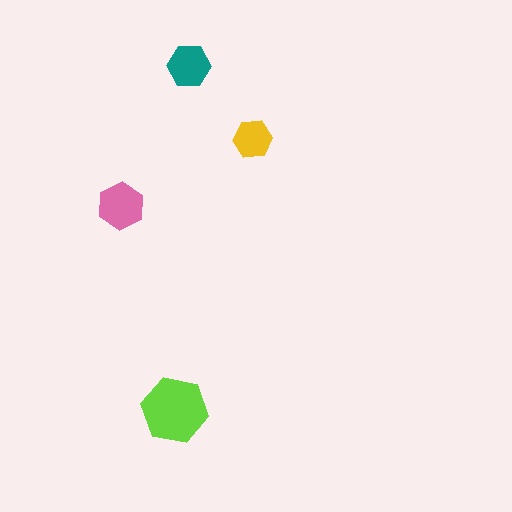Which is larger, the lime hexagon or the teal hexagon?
The lime one.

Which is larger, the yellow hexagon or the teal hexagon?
The teal one.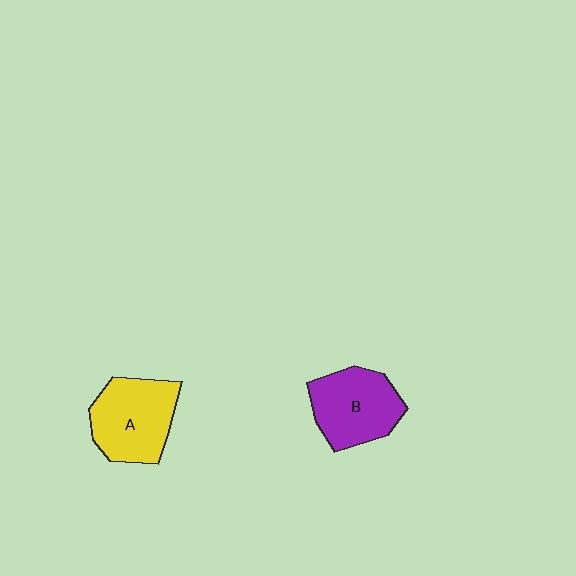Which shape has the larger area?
Shape A (yellow).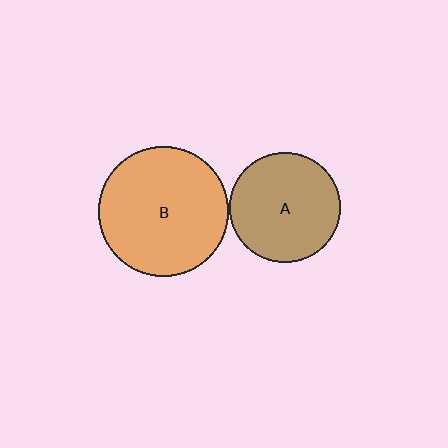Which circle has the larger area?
Circle B (orange).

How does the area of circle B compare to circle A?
Approximately 1.4 times.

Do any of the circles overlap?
No, none of the circles overlap.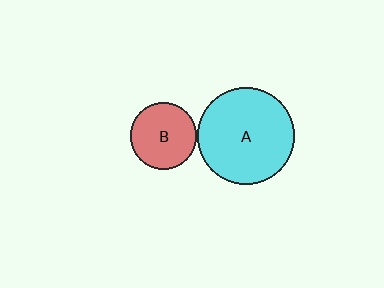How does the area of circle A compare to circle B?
Approximately 2.1 times.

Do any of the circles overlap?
No, none of the circles overlap.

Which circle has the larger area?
Circle A (cyan).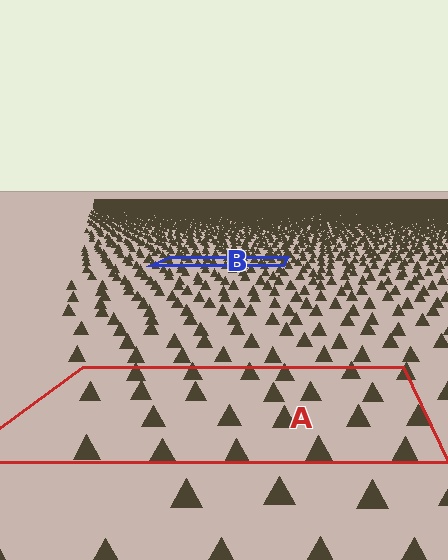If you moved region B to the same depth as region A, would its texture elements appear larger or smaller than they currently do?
They would appear larger. At a closer depth, the same texture elements are projected at a bigger on-screen size.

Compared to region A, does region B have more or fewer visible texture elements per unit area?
Region B has more texture elements per unit area — they are packed more densely because it is farther away.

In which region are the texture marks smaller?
The texture marks are smaller in region B, because it is farther away.